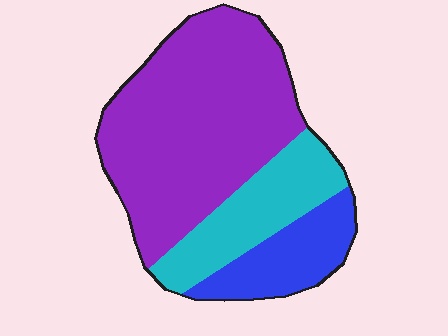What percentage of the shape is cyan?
Cyan takes up about one fifth (1/5) of the shape.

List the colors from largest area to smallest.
From largest to smallest: purple, cyan, blue.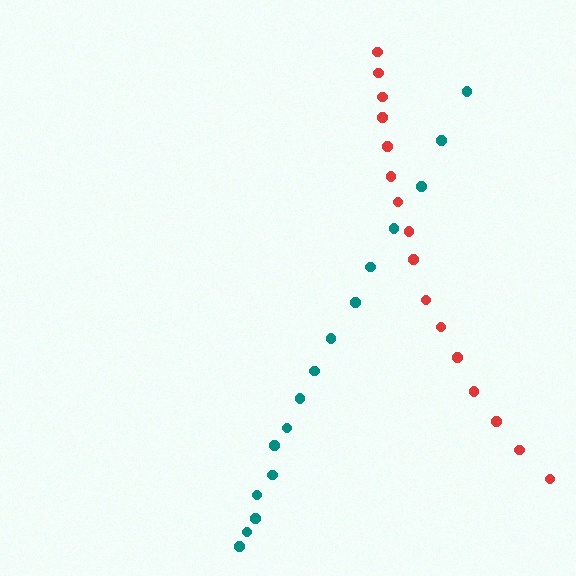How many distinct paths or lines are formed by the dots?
There are 2 distinct paths.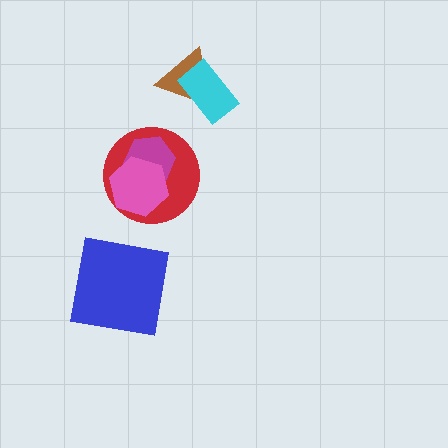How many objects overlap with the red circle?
2 objects overlap with the red circle.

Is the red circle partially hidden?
Yes, it is partially covered by another shape.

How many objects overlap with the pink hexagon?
2 objects overlap with the pink hexagon.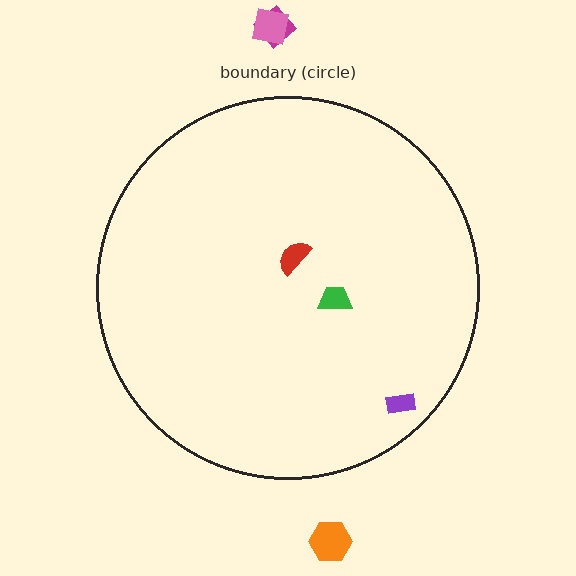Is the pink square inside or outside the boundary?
Outside.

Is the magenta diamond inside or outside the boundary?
Outside.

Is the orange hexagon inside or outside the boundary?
Outside.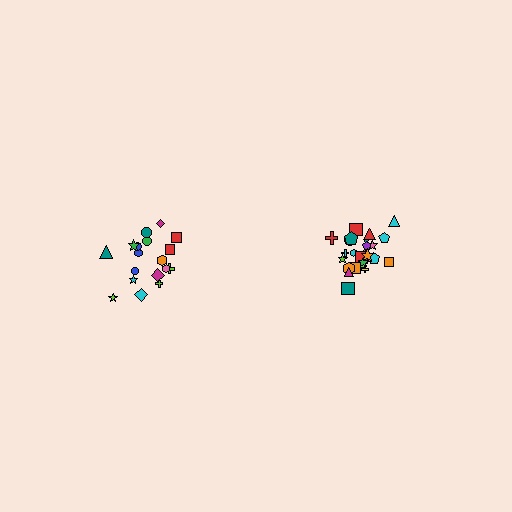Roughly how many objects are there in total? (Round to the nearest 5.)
Roughly 45 objects in total.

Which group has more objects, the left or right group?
The right group.